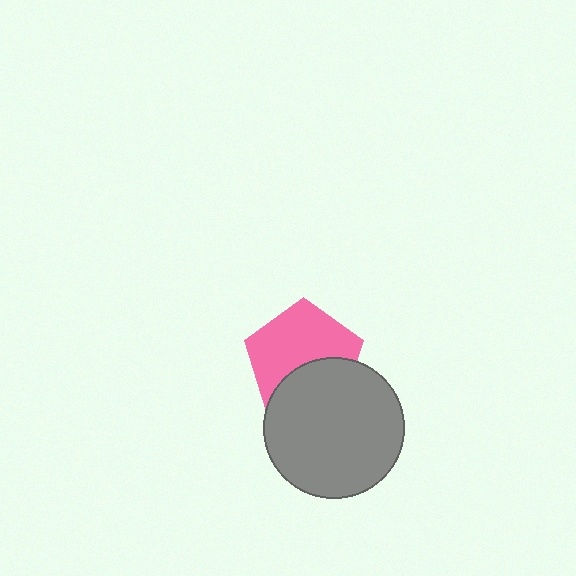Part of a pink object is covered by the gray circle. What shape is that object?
It is a pentagon.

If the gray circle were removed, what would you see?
You would see the complete pink pentagon.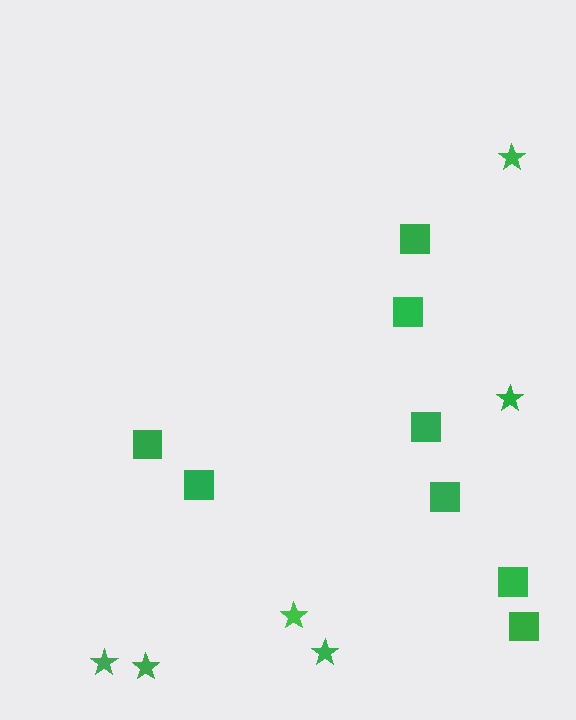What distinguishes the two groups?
There are 2 groups: one group of stars (6) and one group of squares (8).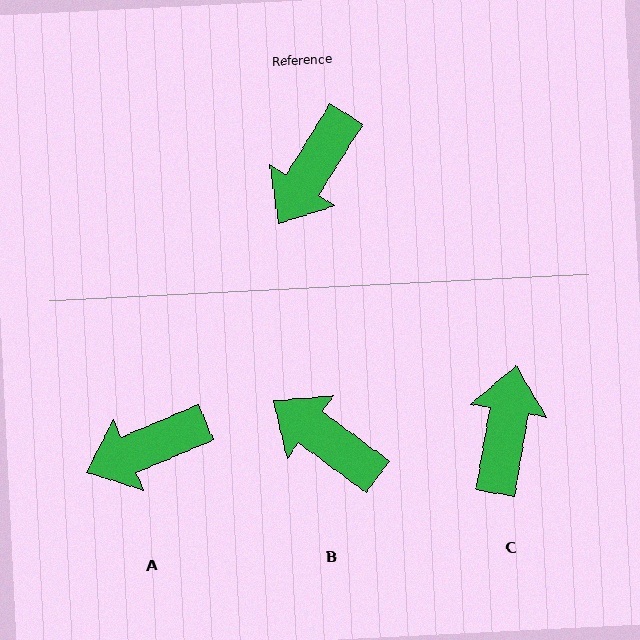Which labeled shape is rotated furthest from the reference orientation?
C, about 157 degrees away.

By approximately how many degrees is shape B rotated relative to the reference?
Approximately 94 degrees clockwise.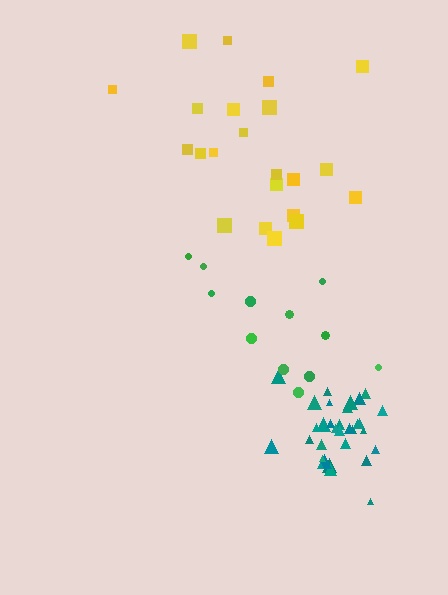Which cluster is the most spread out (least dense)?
Green.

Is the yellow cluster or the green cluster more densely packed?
Yellow.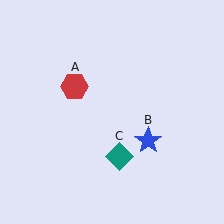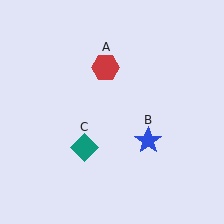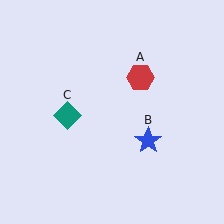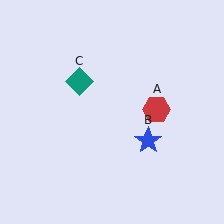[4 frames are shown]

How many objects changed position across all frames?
2 objects changed position: red hexagon (object A), teal diamond (object C).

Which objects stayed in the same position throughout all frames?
Blue star (object B) remained stationary.